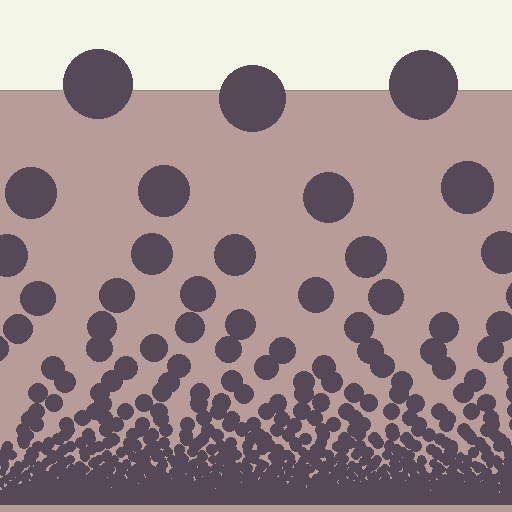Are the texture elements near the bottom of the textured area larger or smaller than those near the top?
Smaller. The gradient is inverted — elements near the bottom are smaller and denser.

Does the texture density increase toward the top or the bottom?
Density increases toward the bottom.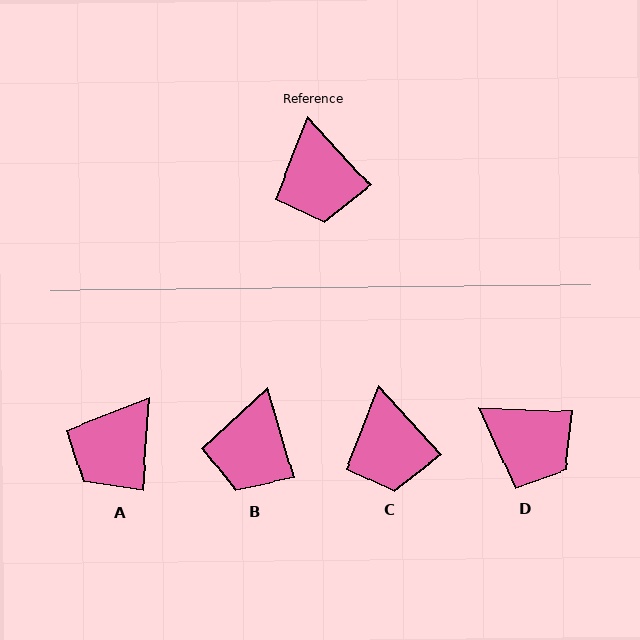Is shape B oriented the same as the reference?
No, it is off by about 26 degrees.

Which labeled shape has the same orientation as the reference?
C.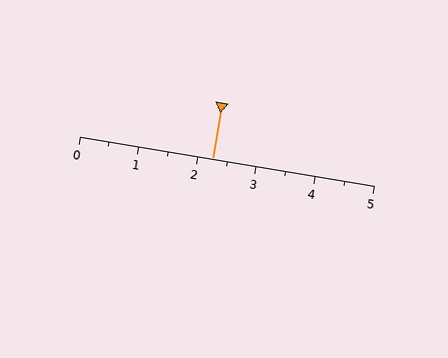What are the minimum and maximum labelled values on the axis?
The axis runs from 0 to 5.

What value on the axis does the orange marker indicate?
The marker indicates approximately 2.2.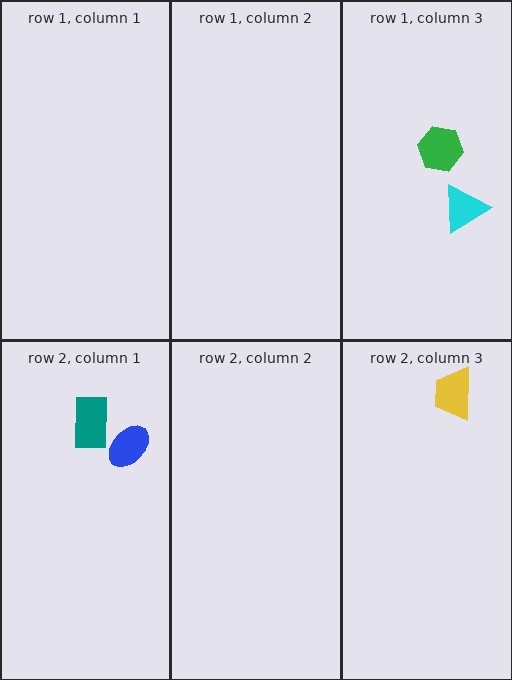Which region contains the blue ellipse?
The row 2, column 1 region.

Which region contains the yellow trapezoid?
The row 2, column 3 region.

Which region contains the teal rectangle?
The row 2, column 1 region.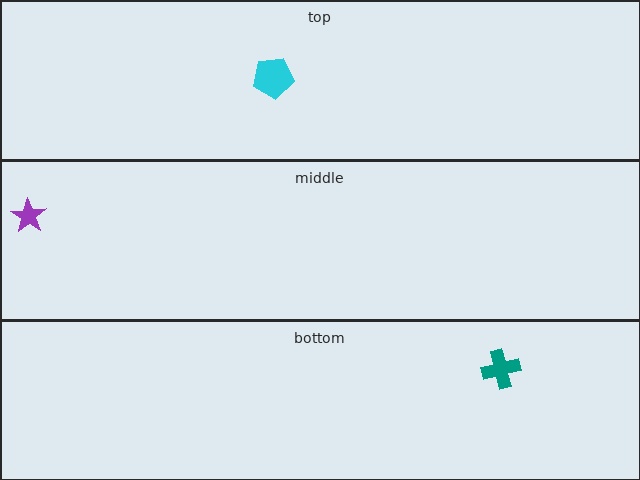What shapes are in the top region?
The cyan pentagon.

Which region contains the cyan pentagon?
The top region.